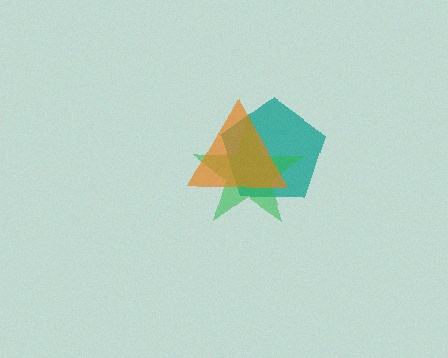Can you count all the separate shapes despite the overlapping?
Yes, there are 3 separate shapes.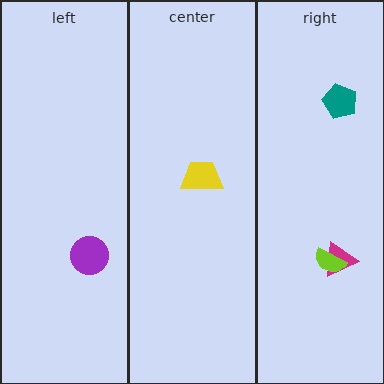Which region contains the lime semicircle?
The right region.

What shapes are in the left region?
The purple circle.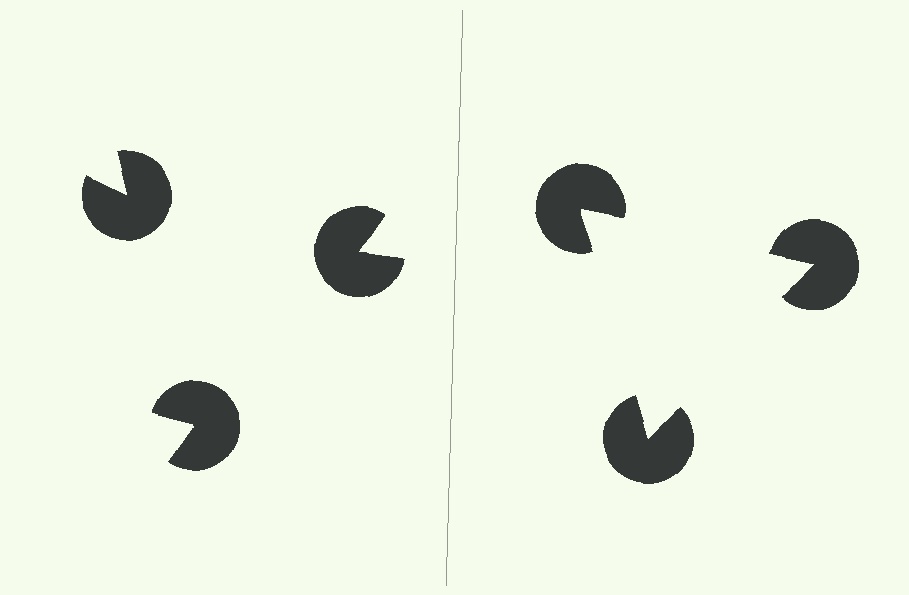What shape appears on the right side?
An illusory triangle.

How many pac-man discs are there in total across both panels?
6 — 3 on each side.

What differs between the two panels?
The pac-man discs are positioned identically on both sides; only the wedge orientations differ. On the right they align to a triangle; on the left they are misaligned.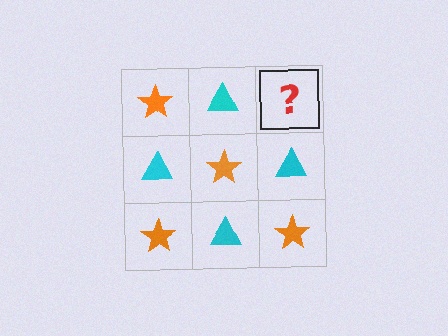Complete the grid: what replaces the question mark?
The question mark should be replaced with an orange star.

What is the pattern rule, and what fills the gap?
The rule is that it alternates orange star and cyan triangle in a checkerboard pattern. The gap should be filled with an orange star.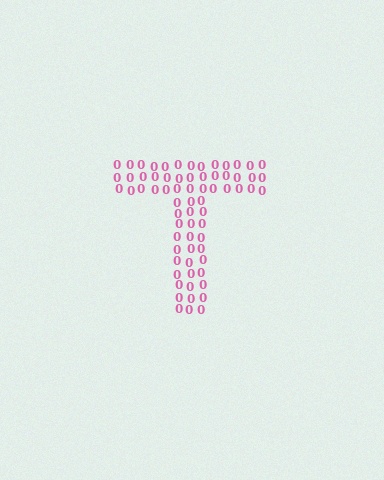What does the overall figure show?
The overall figure shows the letter T.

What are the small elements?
The small elements are digit 0's.